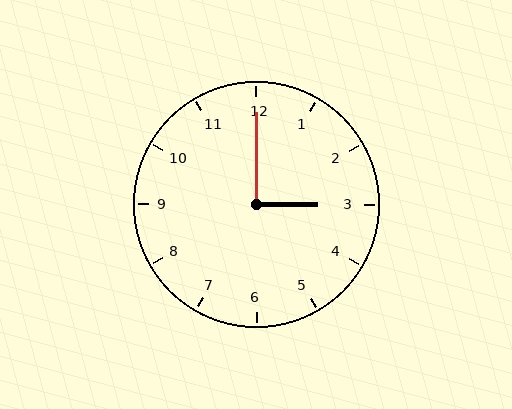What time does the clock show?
3:00.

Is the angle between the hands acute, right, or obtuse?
It is right.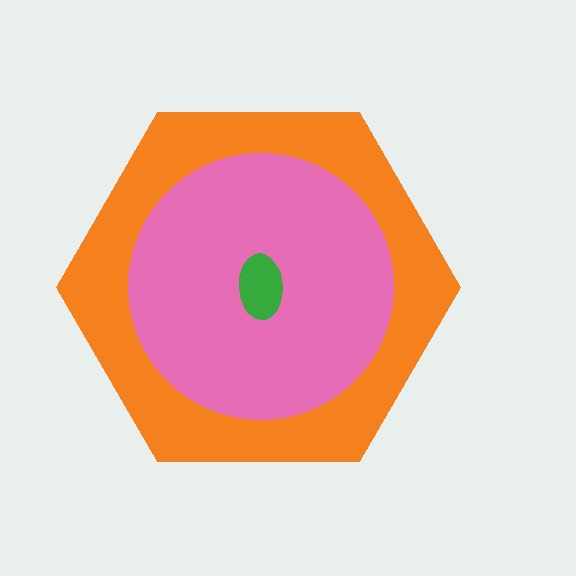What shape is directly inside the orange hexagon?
The pink circle.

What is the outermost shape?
The orange hexagon.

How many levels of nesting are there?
3.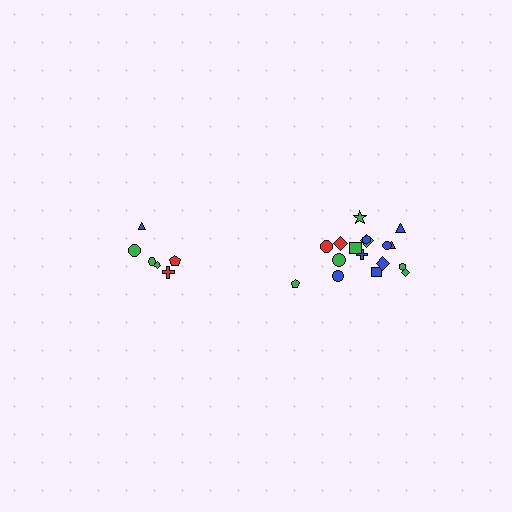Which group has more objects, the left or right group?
The right group.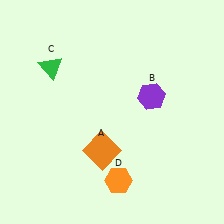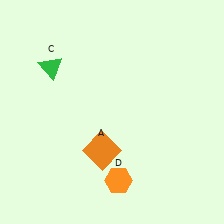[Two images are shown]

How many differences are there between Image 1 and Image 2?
There is 1 difference between the two images.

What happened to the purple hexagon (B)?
The purple hexagon (B) was removed in Image 2. It was in the top-right area of Image 1.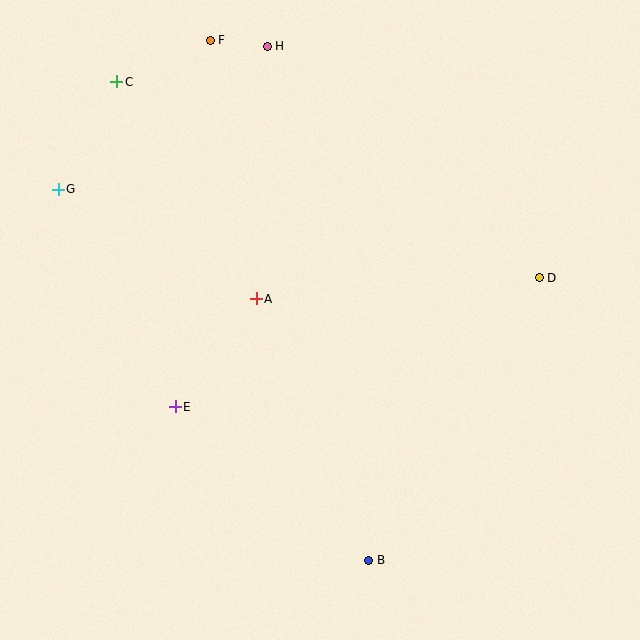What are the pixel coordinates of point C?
Point C is at (117, 82).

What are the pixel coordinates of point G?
Point G is at (58, 189).